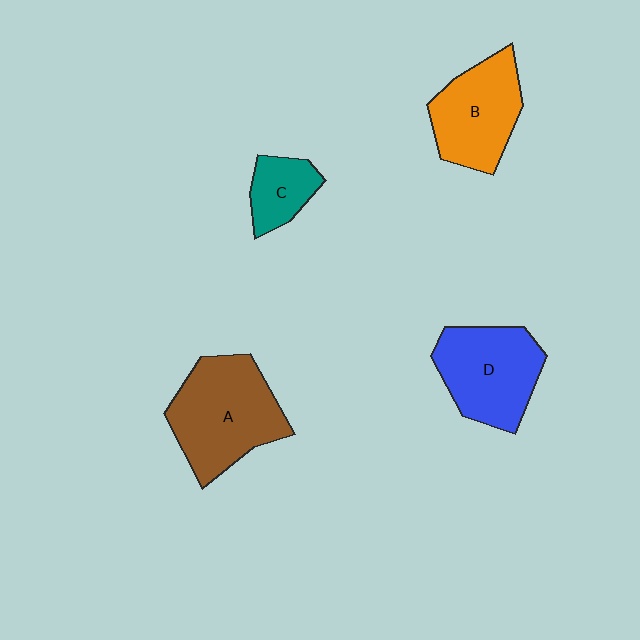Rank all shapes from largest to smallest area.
From largest to smallest: A (brown), D (blue), B (orange), C (teal).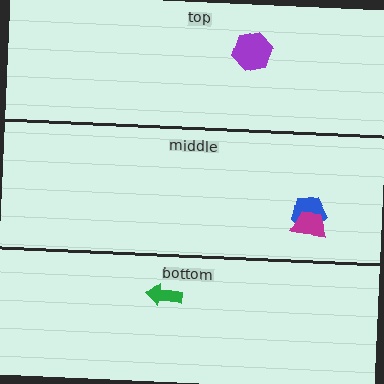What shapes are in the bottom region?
The green arrow.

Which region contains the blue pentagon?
The middle region.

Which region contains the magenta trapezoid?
The middle region.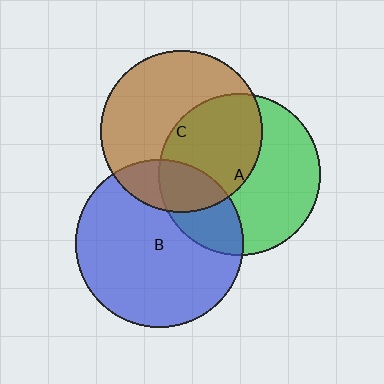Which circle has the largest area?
Circle B (blue).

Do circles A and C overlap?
Yes.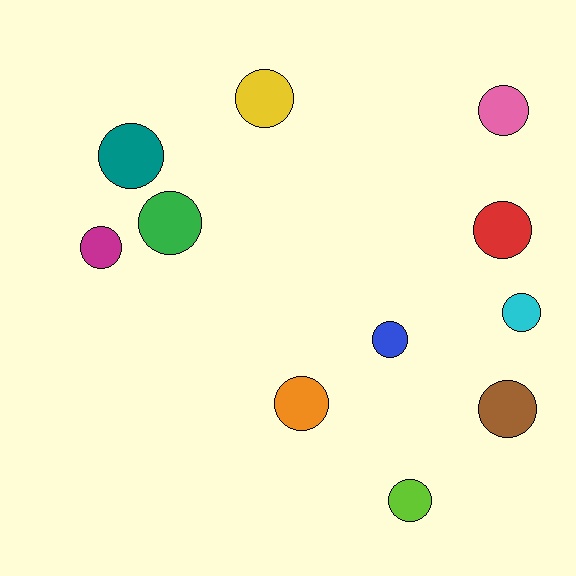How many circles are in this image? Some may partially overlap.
There are 11 circles.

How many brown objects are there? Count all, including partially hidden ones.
There is 1 brown object.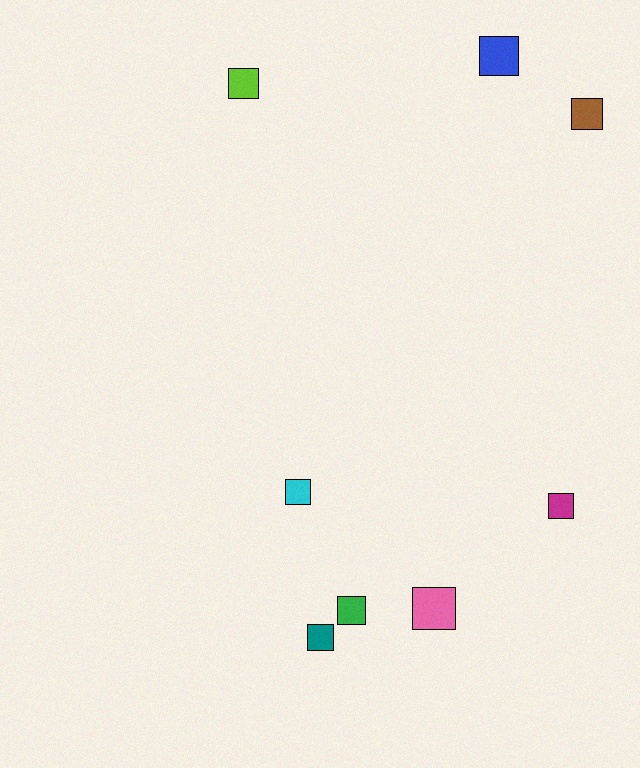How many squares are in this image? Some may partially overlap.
There are 8 squares.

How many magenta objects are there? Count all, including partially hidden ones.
There is 1 magenta object.